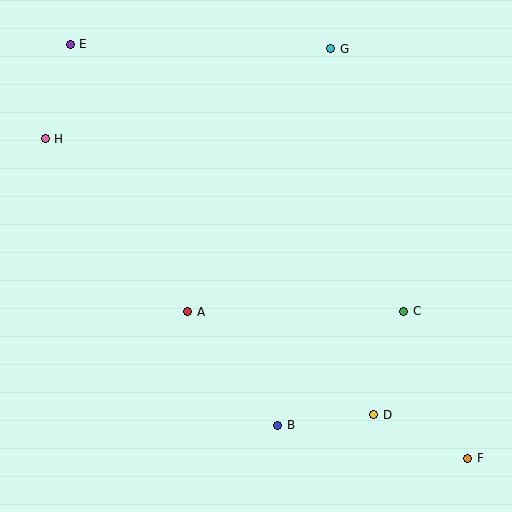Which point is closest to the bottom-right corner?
Point F is closest to the bottom-right corner.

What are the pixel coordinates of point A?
Point A is at (188, 312).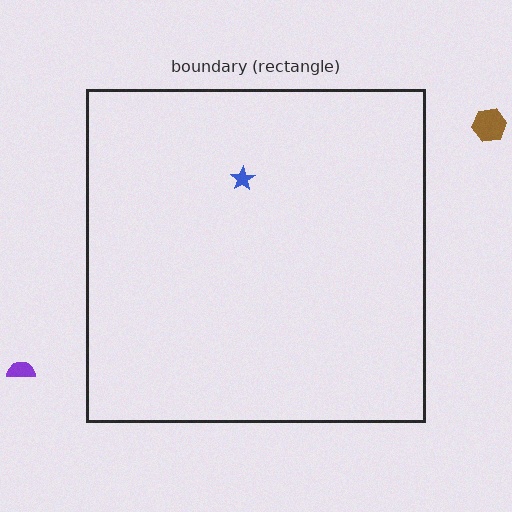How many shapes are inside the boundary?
1 inside, 2 outside.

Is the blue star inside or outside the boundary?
Inside.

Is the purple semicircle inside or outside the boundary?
Outside.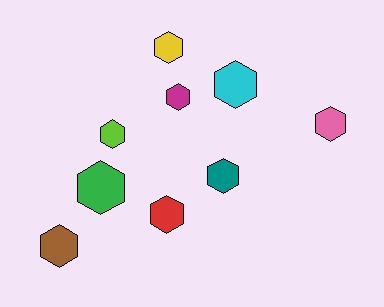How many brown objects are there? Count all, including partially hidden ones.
There is 1 brown object.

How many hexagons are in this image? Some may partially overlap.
There are 9 hexagons.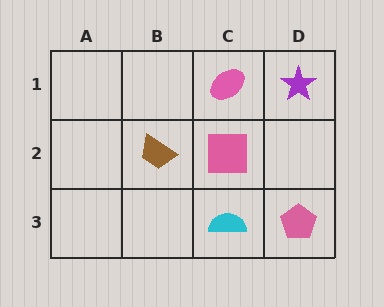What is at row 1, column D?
A purple star.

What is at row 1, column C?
A pink ellipse.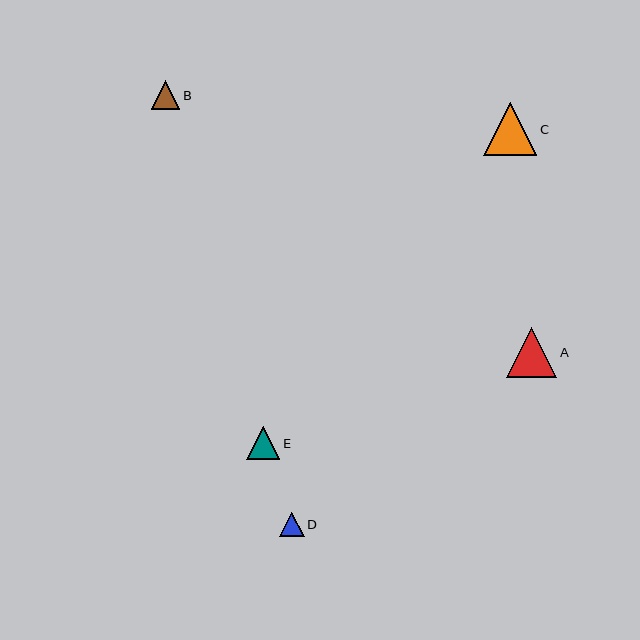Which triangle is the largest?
Triangle C is the largest with a size of approximately 53 pixels.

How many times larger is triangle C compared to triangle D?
Triangle C is approximately 2.1 times the size of triangle D.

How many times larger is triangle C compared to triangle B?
Triangle C is approximately 1.9 times the size of triangle B.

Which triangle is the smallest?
Triangle D is the smallest with a size of approximately 25 pixels.